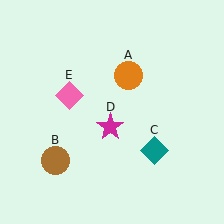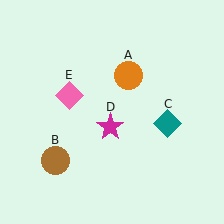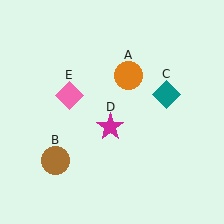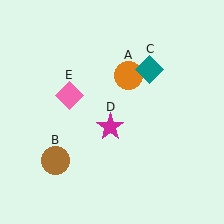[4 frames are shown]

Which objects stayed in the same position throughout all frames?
Orange circle (object A) and brown circle (object B) and magenta star (object D) and pink diamond (object E) remained stationary.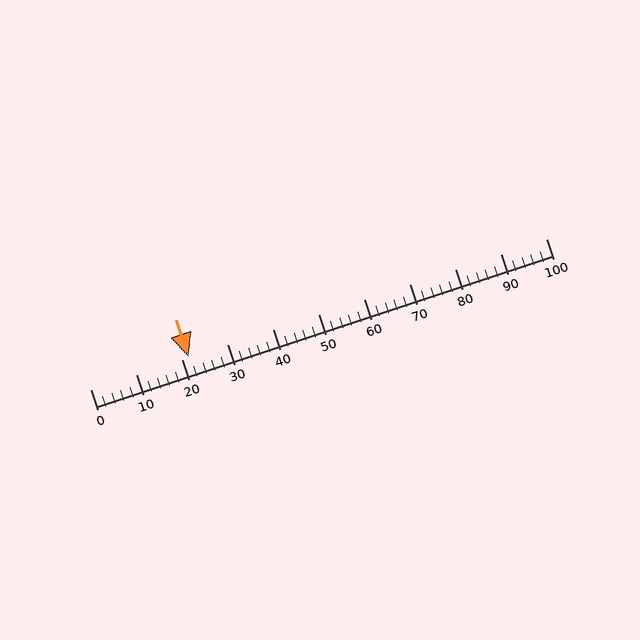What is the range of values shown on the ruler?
The ruler shows values from 0 to 100.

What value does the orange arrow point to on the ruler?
The orange arrow points to approximately 22.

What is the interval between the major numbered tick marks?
The major tick marks are spaced 10 units apart.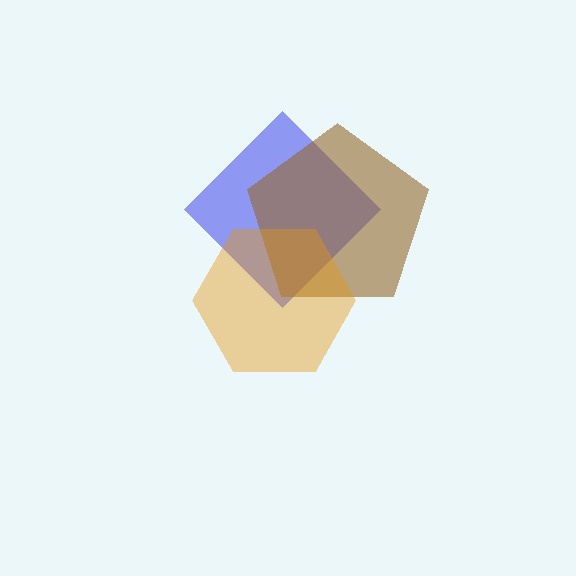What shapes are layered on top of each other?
The layered shapes are: a blue diamond, a brown pentagon, an orange hexagon.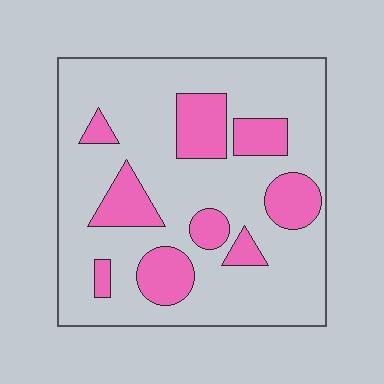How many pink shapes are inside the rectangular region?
9.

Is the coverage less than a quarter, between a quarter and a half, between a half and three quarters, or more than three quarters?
Less than a quarter.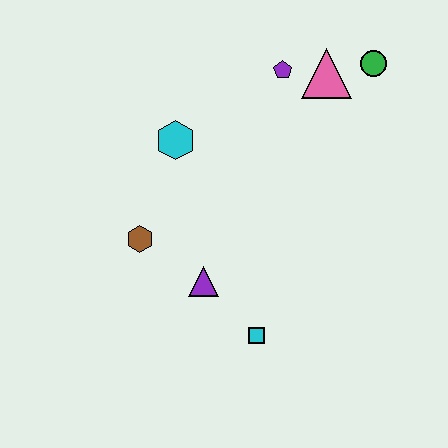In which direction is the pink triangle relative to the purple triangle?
The pink triangle is above the purple triangle.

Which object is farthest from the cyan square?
The green circle is farthest from the cyan square.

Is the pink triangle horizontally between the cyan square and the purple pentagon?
No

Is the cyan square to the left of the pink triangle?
Yes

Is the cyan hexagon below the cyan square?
No